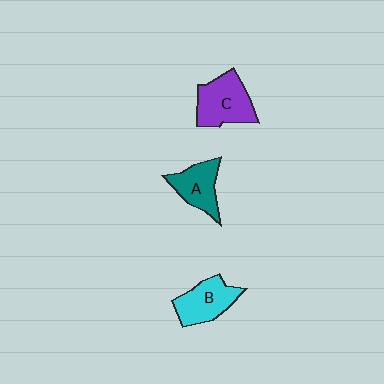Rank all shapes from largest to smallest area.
From largest to smallest: C (purple), B (cyan), A (teal).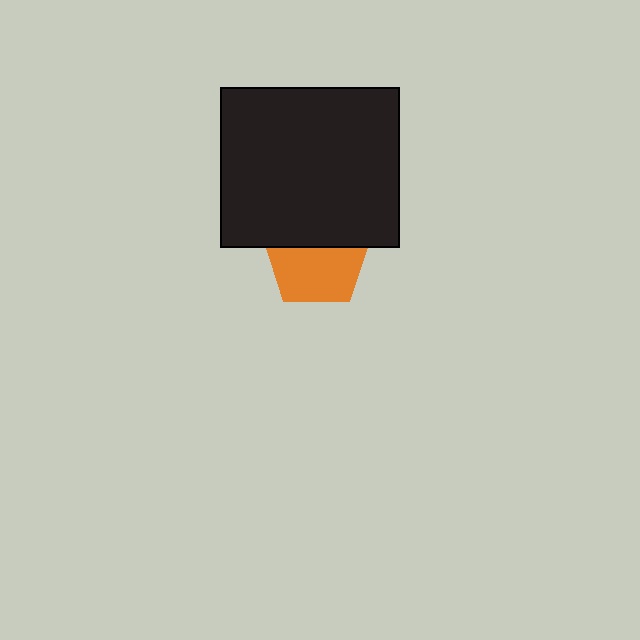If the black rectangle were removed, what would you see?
You would see the complete orange pentagon.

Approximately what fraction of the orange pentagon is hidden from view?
Roughly 40% of the orange pentagon is hidden behind the black rectangle.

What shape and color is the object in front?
The object in front is a black rectangle.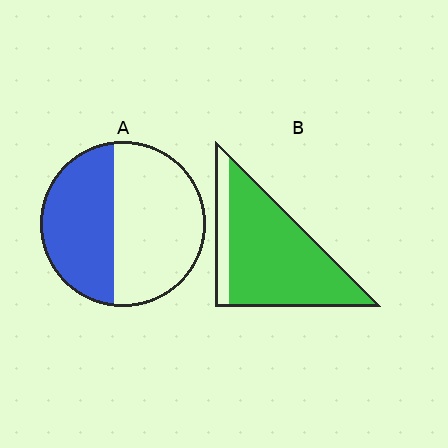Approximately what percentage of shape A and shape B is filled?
A is approximately 45% and B is approximately 85%.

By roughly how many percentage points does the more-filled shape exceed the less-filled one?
By roughly 40 percentage points (B over A).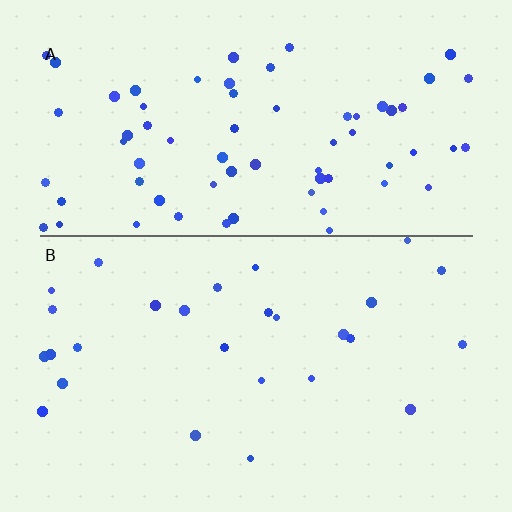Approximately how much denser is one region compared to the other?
Approximately 2.6× — region A over region B.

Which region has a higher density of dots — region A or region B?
A (the top).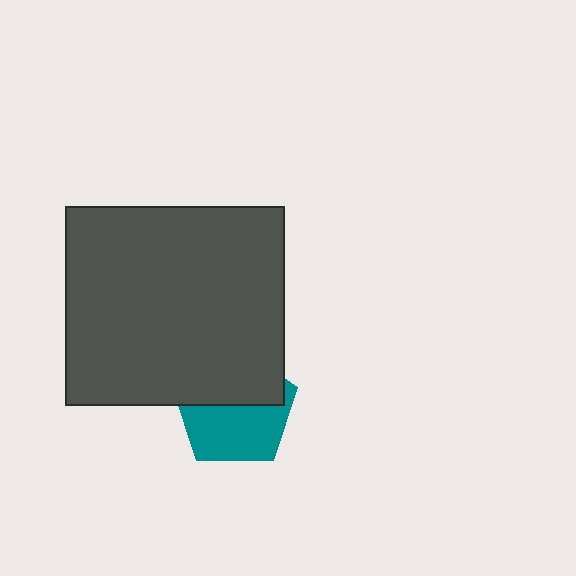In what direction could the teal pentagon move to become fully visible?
The teal pentagon could move down. That would shift it out from behind the dark gray rectangle entirely.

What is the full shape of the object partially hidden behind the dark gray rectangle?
The partially hidden object is a teal pentagon.